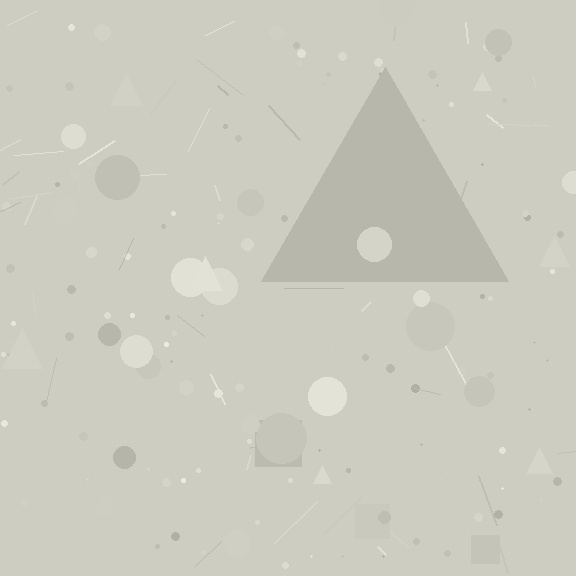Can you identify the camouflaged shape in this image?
The camouflaged shape is a triangle.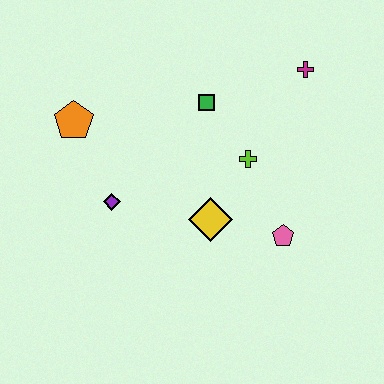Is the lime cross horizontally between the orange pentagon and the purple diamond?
No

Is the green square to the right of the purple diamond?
Yes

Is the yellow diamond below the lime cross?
Yes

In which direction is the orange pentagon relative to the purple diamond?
The orange pentagon is above the purple diamond.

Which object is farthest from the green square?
The pink pentagon is farthest from the green square.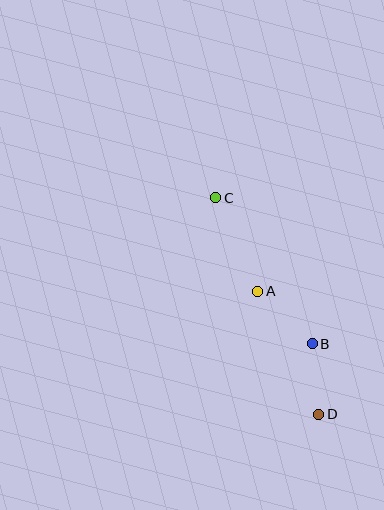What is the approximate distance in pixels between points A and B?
The distance between A and B is approximately 75 pixels.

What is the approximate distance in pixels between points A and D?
The distance between A and D is approximately 138 pixels.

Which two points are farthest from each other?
Points C and D are farthest from each other.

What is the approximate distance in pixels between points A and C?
The distance between A and C is approximately 102 pixels.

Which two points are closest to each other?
Points B and D are closest to each other.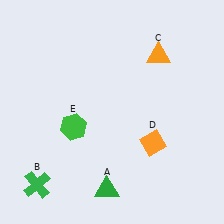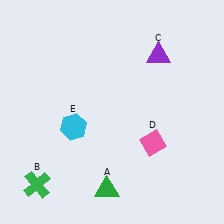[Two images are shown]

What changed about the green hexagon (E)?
In Image 1, E is green. In Image 2, it changed to cyan.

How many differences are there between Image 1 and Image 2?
There are 3 differences between the two images.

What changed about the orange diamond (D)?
In Image 1, D is orange. In Image 2, it changed to pink.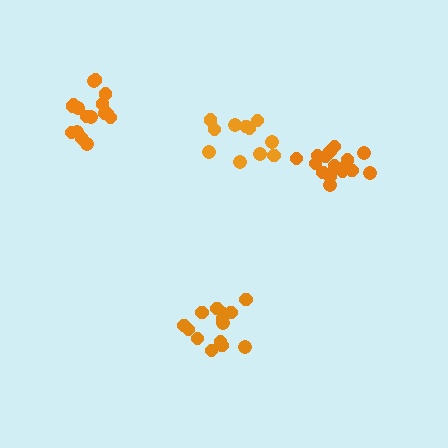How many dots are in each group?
Group 1: 17 dots, Group 2: 16 dots, Group 3: 11 dots, Group 4: 14 dots (58 total).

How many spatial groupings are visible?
There are 4 spatial groupings.